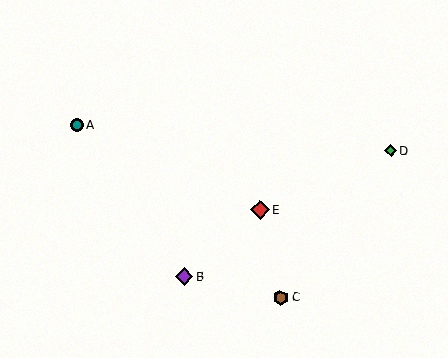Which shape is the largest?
The red diamond (labeled E) is the largest.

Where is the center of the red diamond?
The center of the red diamond is at (260, 210).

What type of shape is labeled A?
Shape A is a teal circle.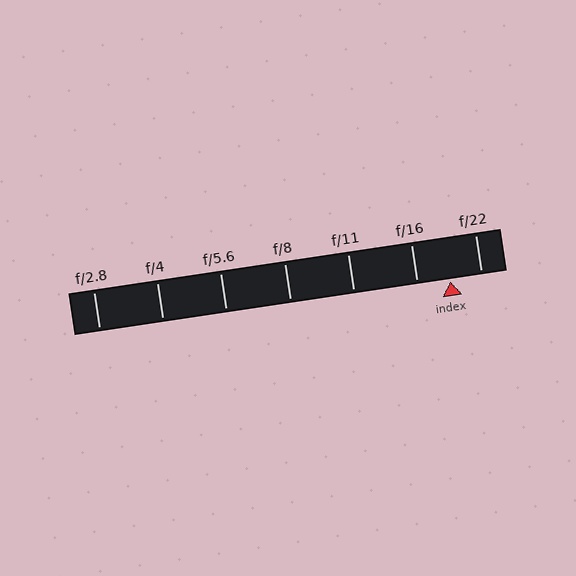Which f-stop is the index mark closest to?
The index mark is closest to f/22.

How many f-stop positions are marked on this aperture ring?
There are 7 f-stop positions marked.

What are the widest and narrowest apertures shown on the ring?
The widest aperture shown is f/2.8 and the narrowest is f/22.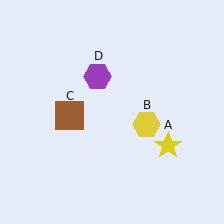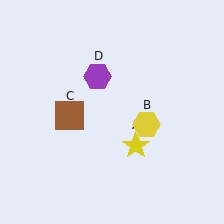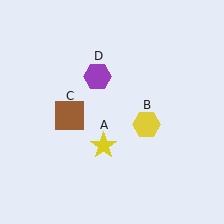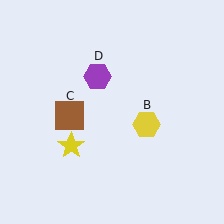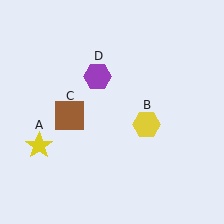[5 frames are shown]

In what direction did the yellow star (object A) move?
The yellow star (object A) moved left.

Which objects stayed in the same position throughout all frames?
Yellow hexagon (object B) and brown square (object C) and purple hexagon (object D) remained stationary.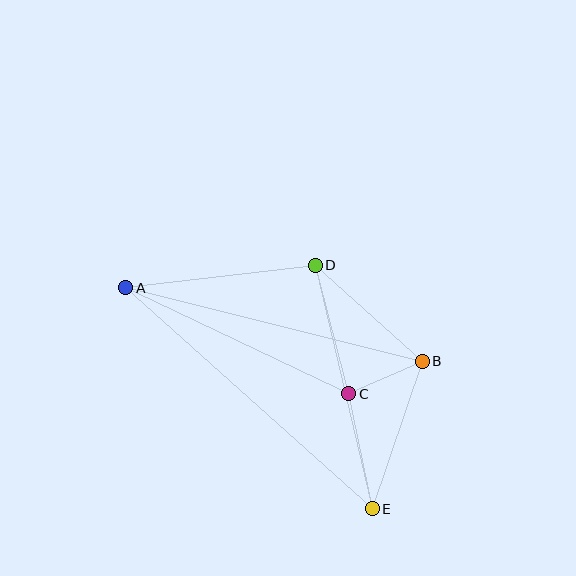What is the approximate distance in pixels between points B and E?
The distance between B and E is approximately 156 pixels.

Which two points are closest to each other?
Points B and C are closest to each other.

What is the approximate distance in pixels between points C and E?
The distance between C and E is approximately 117 pixels.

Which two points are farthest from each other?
Points A and E are farthest from each other.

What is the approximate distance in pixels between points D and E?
The distance between D and E is approximately 250 pixels.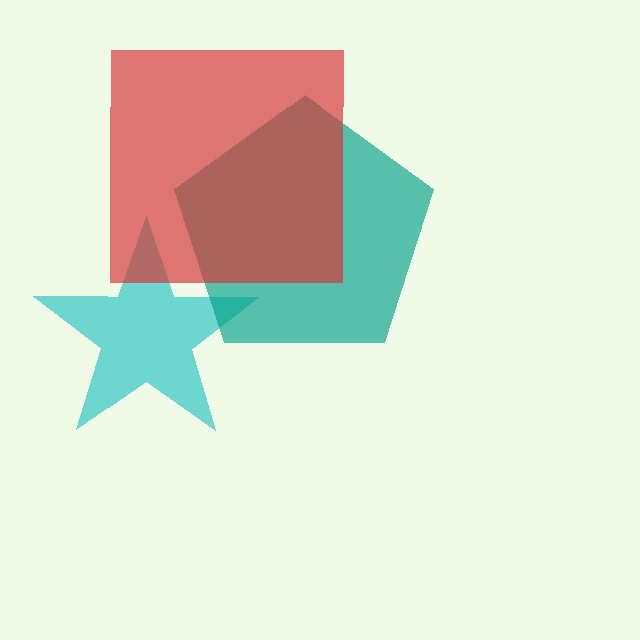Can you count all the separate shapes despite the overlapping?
Yes, there are 3 separate shapes.